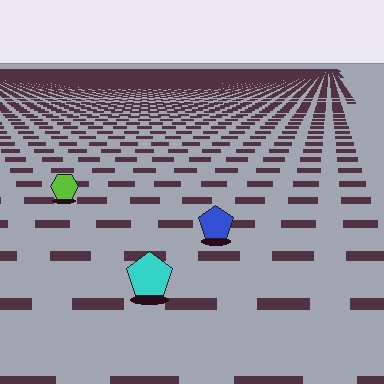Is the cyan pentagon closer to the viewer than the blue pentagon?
Yes. The cyan pentagon is closer — you can tell from the texture gradient: the ground texture is coarser near it.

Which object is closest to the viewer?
The cyan pentagon is closest. The texture marks near it are larger and more spread out.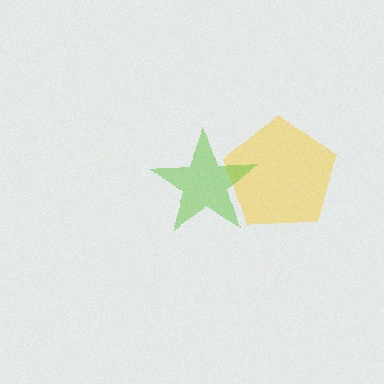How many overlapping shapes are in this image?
There are 2 overlapping shapes in the image.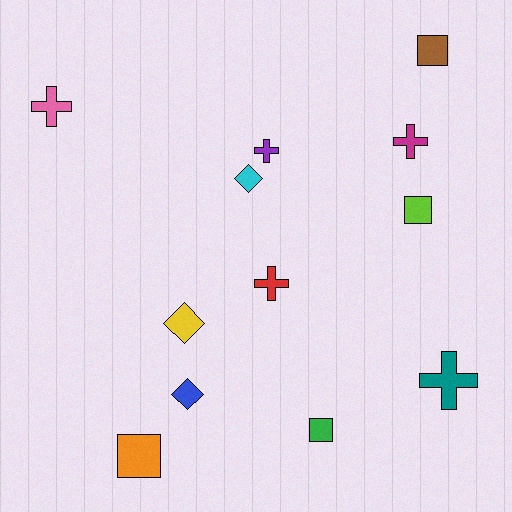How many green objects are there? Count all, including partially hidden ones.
There is 1 green object.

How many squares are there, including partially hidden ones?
There are 4 squares.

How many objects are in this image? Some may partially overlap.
There are 12 objects.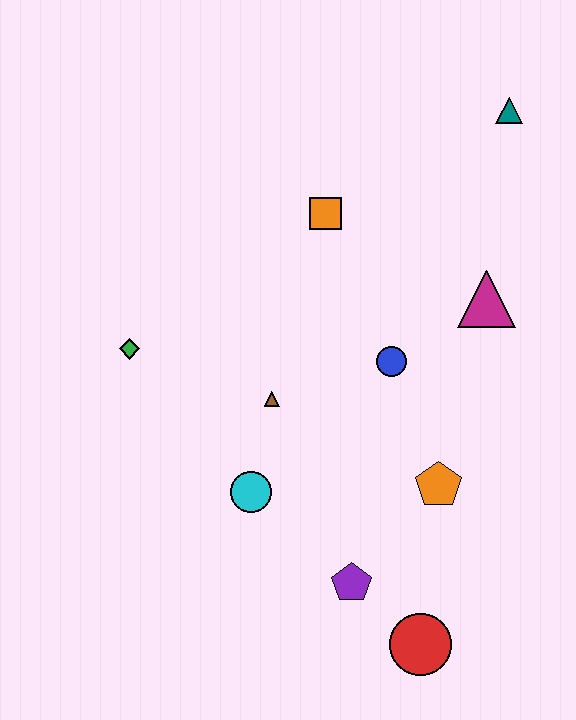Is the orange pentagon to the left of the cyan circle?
No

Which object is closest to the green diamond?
The brown triangle is closest to the green diamond.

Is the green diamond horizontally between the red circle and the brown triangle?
No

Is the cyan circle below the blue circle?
Yes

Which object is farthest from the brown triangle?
The teal triangle is farthest from the brown triangle.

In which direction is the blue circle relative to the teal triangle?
The blue circle is below the teal triangle.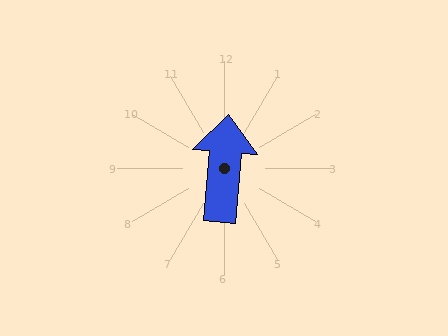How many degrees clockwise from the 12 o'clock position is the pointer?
Approximately 4 degrees.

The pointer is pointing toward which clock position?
Roughly 12 o'clock.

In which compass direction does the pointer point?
North.